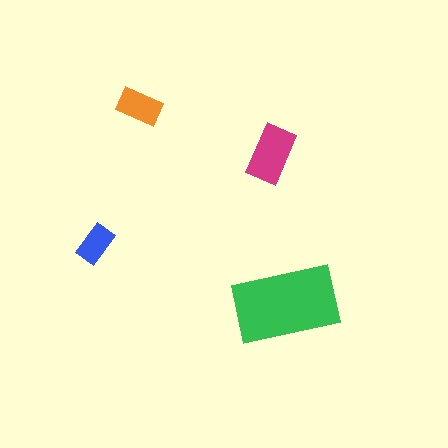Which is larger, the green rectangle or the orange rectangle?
The green one.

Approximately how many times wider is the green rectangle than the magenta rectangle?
About 2 times wider.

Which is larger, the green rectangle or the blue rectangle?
The green one.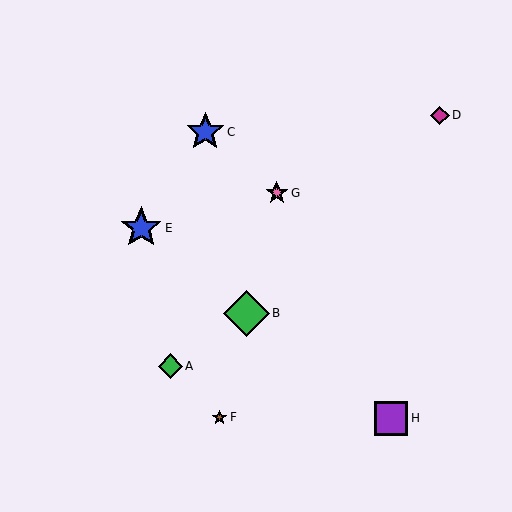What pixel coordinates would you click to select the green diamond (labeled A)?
Click at (170, 366) to select the green diamond A.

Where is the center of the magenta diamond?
The center of the magenta diamond is at (440, 115).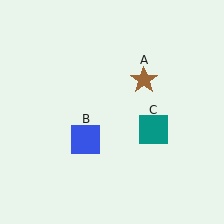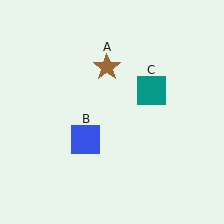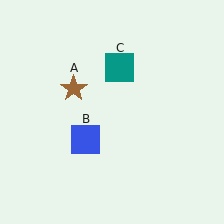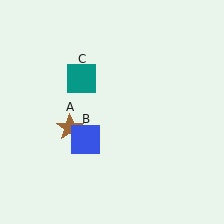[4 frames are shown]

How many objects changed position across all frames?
2 objects changed position: brown star (object A), teal square (object C).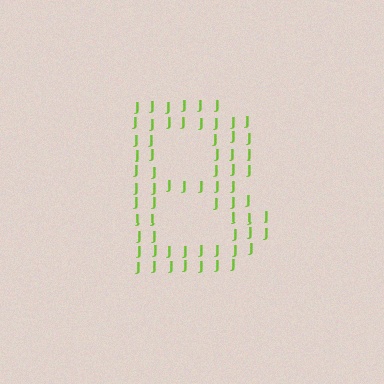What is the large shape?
The large shape is the letter B.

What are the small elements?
The small elements are letter J's.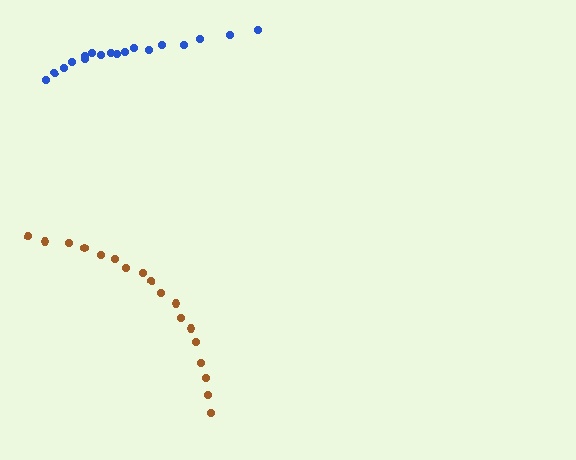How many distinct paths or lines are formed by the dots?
There are 2 distinct paths.